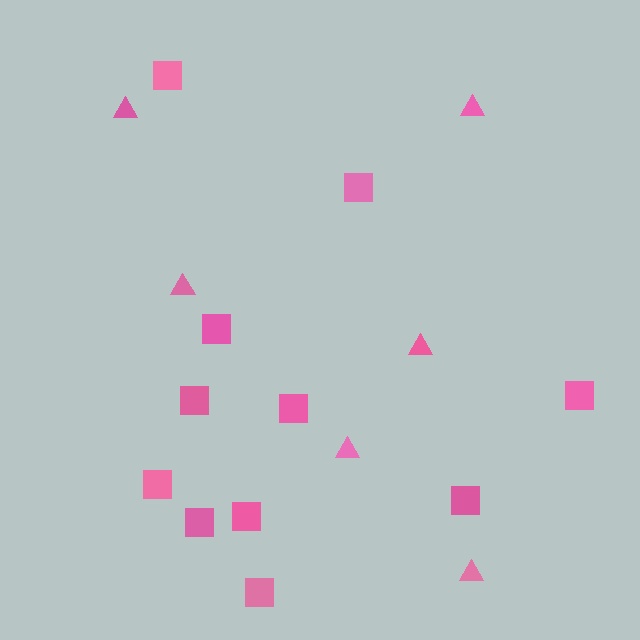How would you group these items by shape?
There are 2 groups: one group of squares (11) and one group of triangles (6).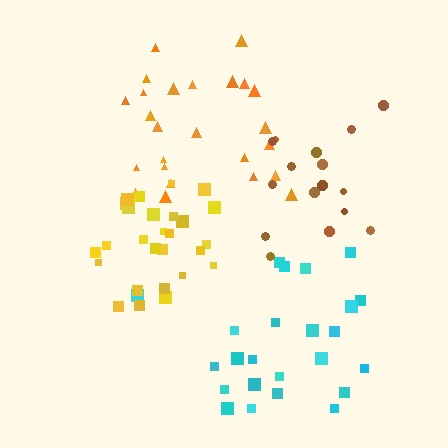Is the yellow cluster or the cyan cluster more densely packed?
Yellow.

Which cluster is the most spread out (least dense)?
Cyan.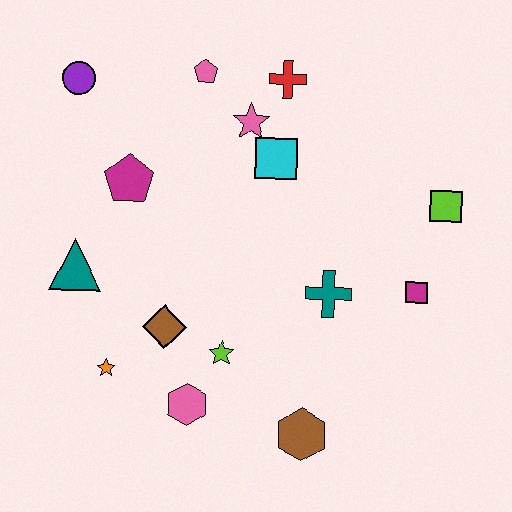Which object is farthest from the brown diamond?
The lime square is farthest from the brown diamond.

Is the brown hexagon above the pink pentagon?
No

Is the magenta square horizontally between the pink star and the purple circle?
No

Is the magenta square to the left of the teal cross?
No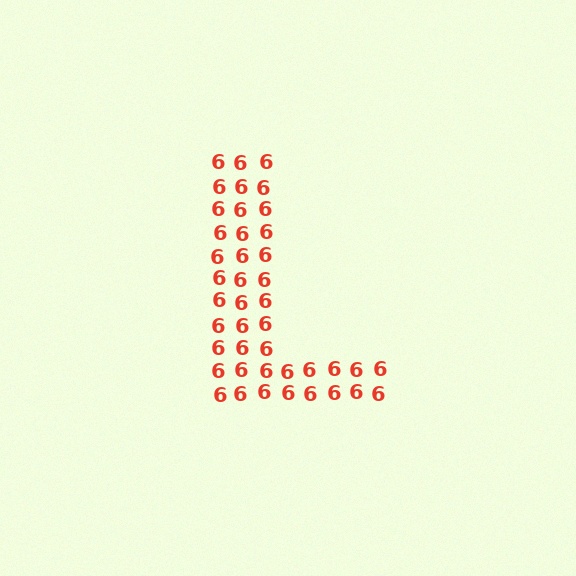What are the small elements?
The small elements are digit 6's.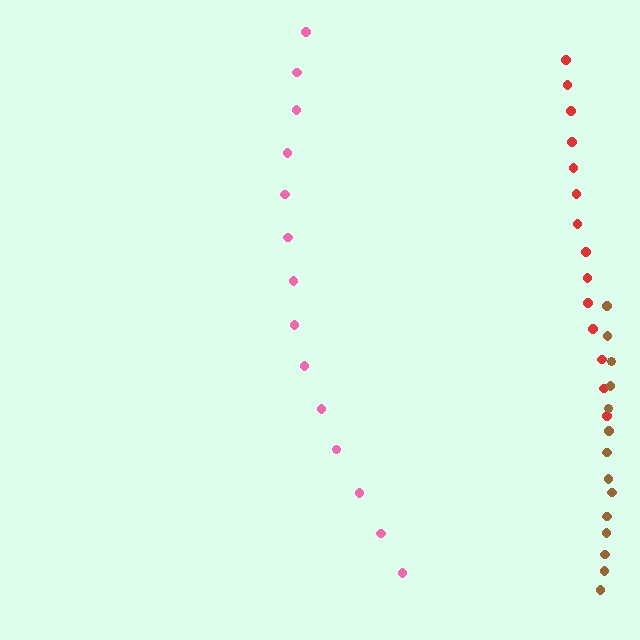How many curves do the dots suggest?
There are 3 distinct paths.